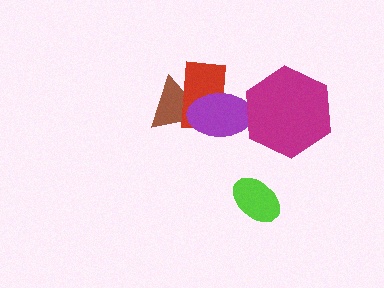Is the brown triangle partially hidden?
Yes, it is partially covered by another shape.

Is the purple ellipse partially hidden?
Yes, it is partially covered by another shape.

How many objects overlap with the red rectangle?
2 objects overlap with the red rectangle.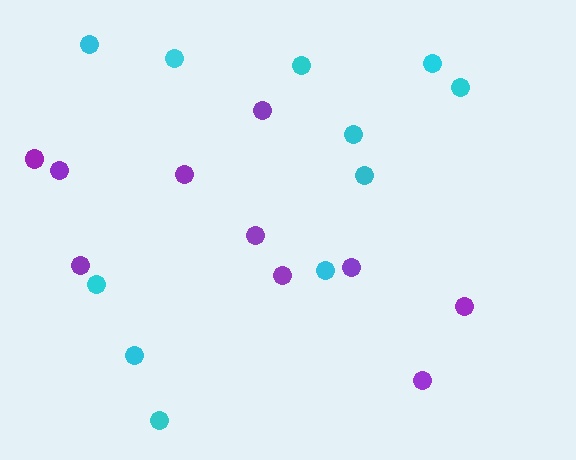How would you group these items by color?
There are 2 groups: one group of purple circles (10) and one group of cyan circles (11).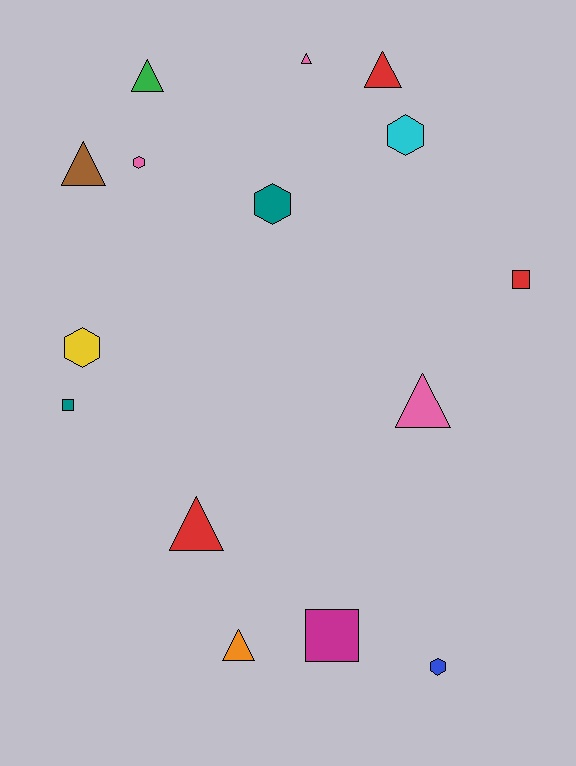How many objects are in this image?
There are 15 objects.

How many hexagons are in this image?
There are 5 hexagons.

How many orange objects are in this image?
There is 1 orange object.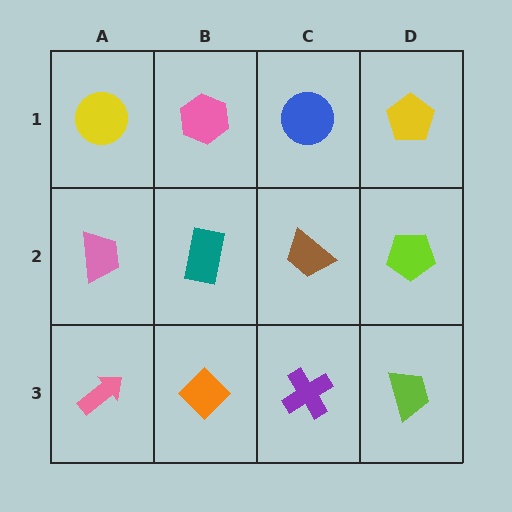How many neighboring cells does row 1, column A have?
2.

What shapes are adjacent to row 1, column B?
A teal rectangle (row 2, column B), a yellow circle (row 1, column A), a blue circle (row 1, column C).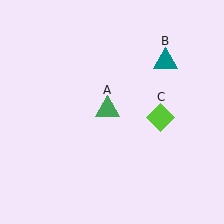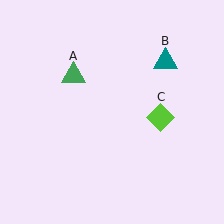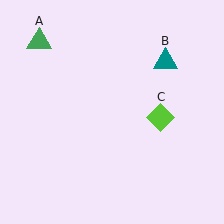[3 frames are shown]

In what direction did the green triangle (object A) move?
The green triangle (object A) moved up and to the left.